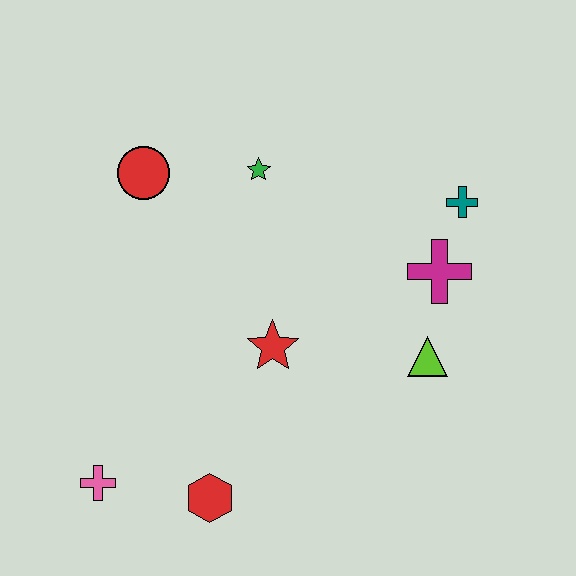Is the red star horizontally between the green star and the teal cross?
Yes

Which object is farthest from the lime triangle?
The pink cross is farthest from the lime triangle.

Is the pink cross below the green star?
Yes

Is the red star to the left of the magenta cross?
Yes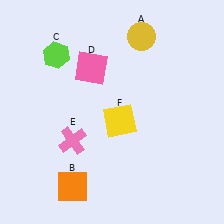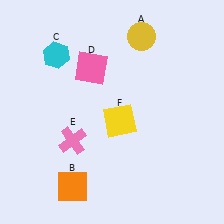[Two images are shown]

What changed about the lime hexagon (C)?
In Image 1, C is lime. In Image 2, it changed to cyan.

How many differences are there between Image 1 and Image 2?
There is 1 difference between the two images.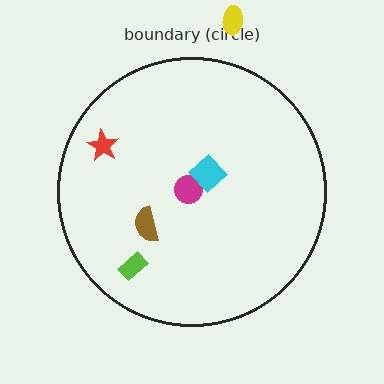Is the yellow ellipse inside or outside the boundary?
Outside.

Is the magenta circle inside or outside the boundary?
Inside.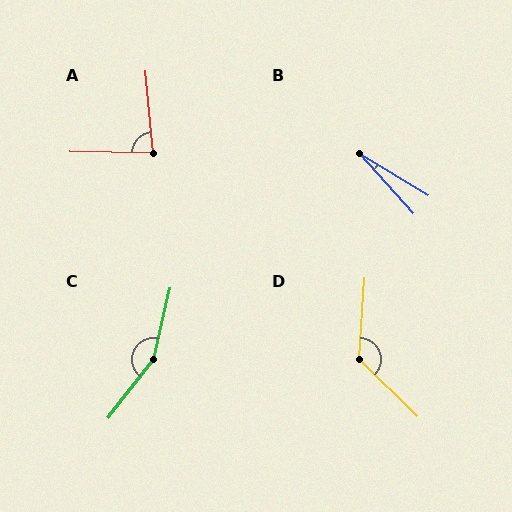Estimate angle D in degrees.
Approximately 131 degrees.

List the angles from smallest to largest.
B (17°), A (84°), D (131°), C (155°).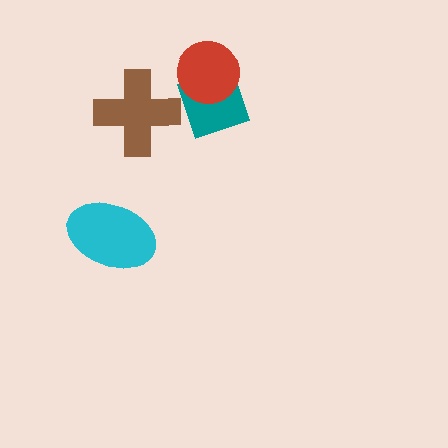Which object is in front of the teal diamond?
The red circle is in front of the teal diamond.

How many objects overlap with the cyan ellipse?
0 objects overlap with the cyan ellipse.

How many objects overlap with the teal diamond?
1 object overlaps with the teal diamond.